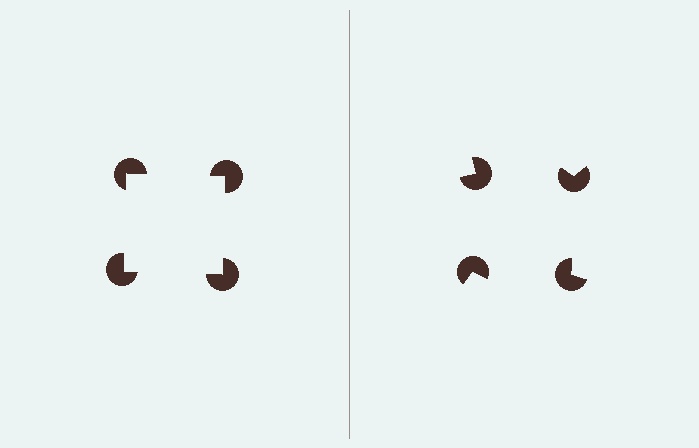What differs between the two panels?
The pac-man discs are positioned identically on both sides; only the wedge orientations differ. On the left they align to a square; on the right they are misaligned.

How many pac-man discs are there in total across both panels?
8 — 4 on each side.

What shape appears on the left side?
An illusory square.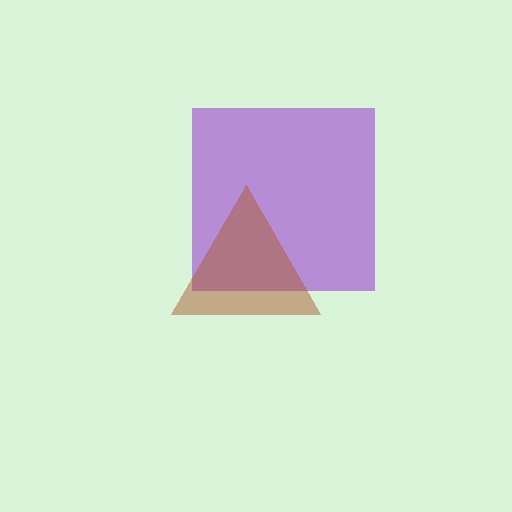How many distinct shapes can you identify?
There are 2 distinct shapes: a purple square, a brown triangle.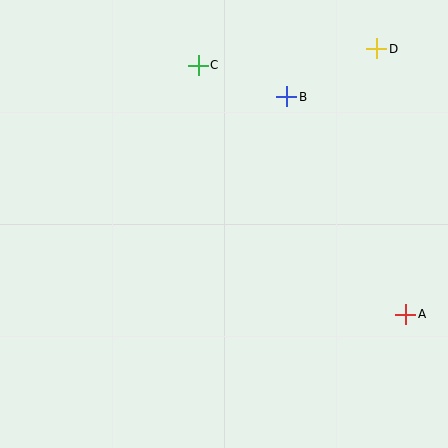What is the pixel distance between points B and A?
The distance between B and A is 248 pixels.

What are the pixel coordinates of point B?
Point B is at (287, 97).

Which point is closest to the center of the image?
Point B at (287, 97) is closest to the center.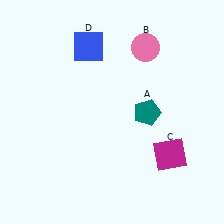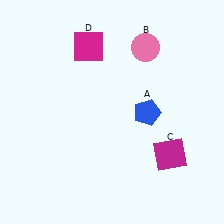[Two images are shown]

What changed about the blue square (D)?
In Image 1, D is blue. In Image 2, it changed to magenta.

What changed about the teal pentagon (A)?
In Image 1, A is teal. In Image 2, it changed to blue.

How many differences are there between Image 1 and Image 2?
There are 2 differences between the two images.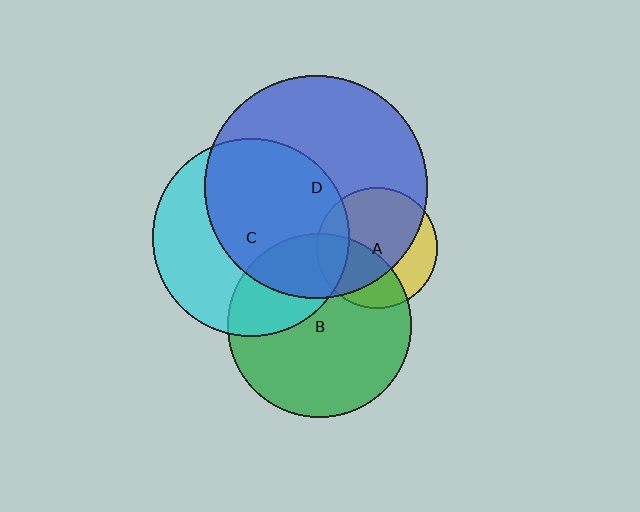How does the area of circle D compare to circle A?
Approximately 3.4 times.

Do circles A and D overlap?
Yes.